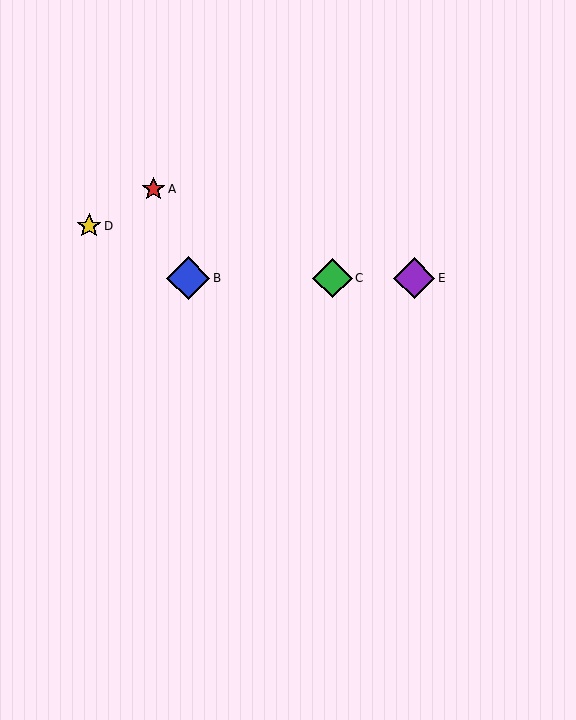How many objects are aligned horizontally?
3 objects (B, C, E) are aligned horizontally.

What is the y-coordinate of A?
Object A is at y≈189.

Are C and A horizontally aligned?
No, C is at y≈278 and A is at y≈189.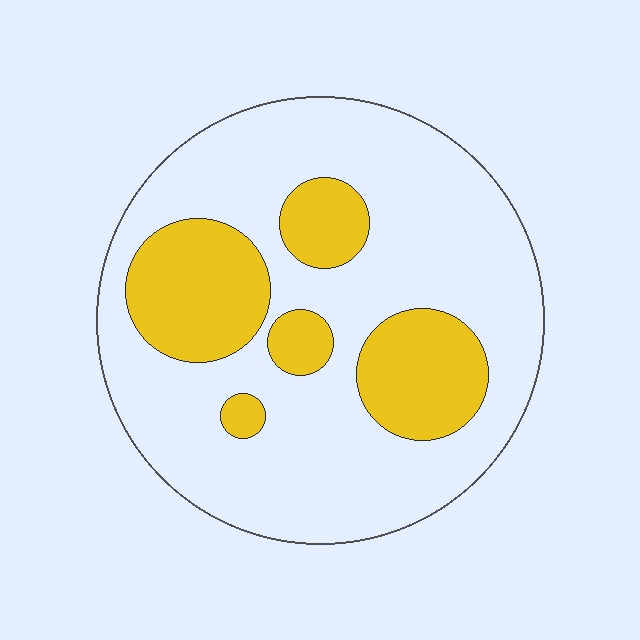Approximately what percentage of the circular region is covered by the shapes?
Approximately 25%.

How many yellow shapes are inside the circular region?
5.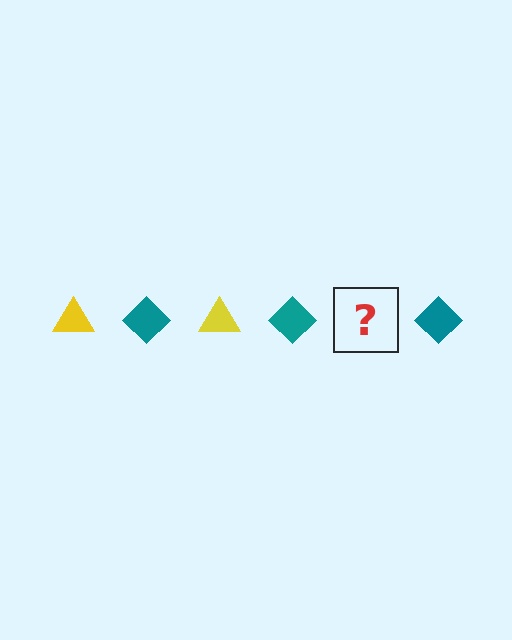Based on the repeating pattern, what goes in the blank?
The blank should be a yellow triangle.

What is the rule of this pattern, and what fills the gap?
The rule is that the pattern alternates between yellow triangle and teal diamond. The gap should be filled with a yellow triangle.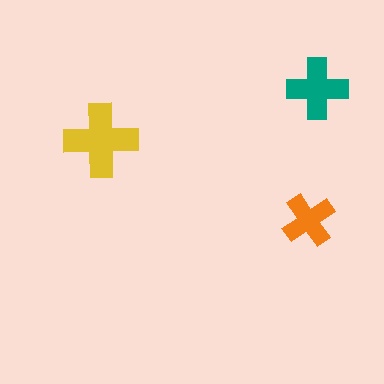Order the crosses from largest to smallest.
the yellow one, the teal one, the orange one.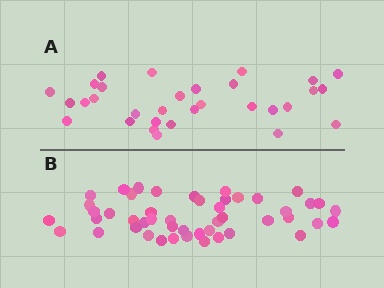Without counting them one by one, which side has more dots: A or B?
Region B (the bottom region) has more dots.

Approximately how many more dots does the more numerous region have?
Region B has approximately 15 more dots than region A.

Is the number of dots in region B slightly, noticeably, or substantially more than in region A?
Region B has substantially more. The ratio is roughly 1.5 to 1.